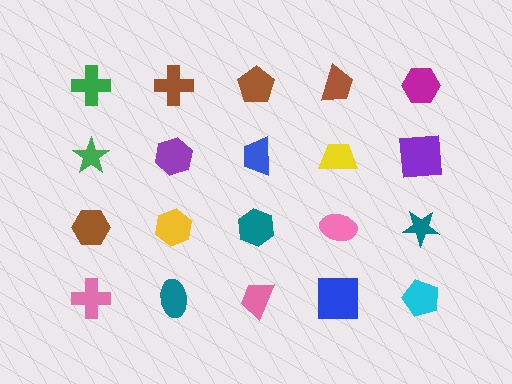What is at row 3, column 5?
A teal star.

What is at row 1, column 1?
A green cross.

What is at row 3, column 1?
A brown hexagon.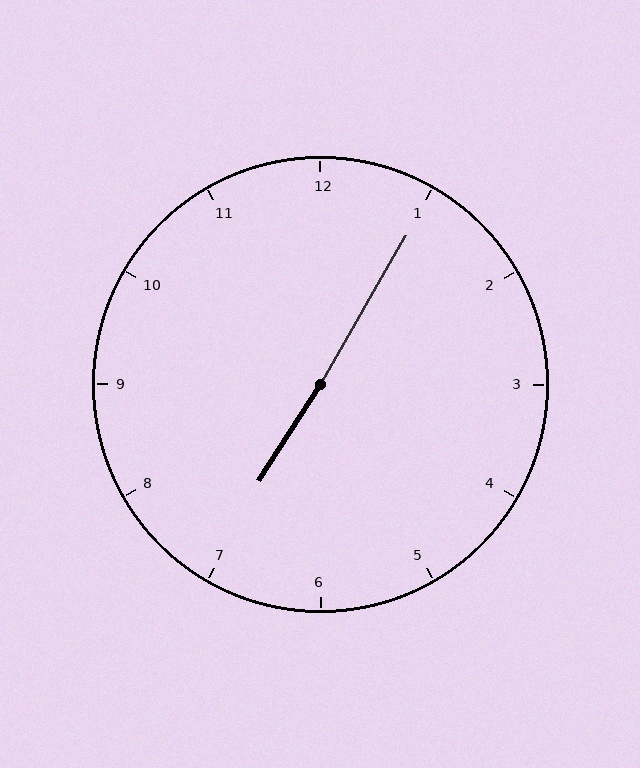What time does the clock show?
7:05.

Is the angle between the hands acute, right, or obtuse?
It is obtuse.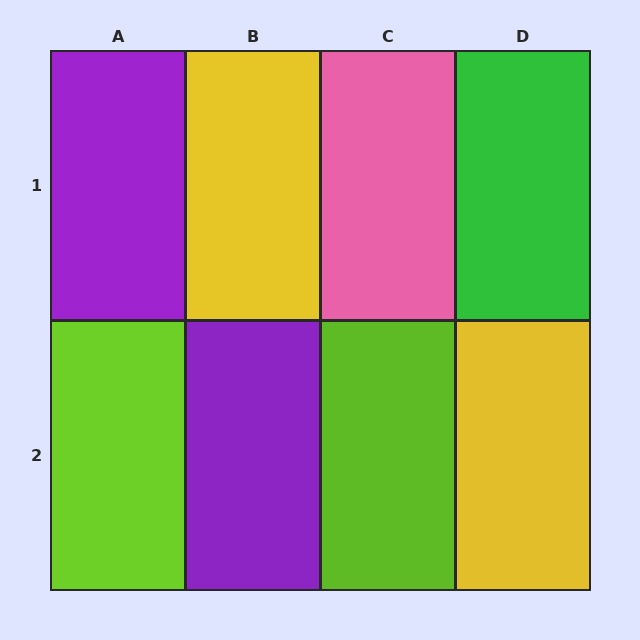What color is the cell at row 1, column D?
Green.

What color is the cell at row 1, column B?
Yellow.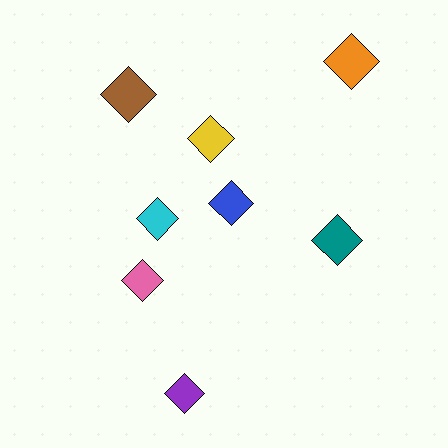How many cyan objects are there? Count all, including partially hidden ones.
There is 1 cyan object.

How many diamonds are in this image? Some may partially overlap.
There are 8 diamonds.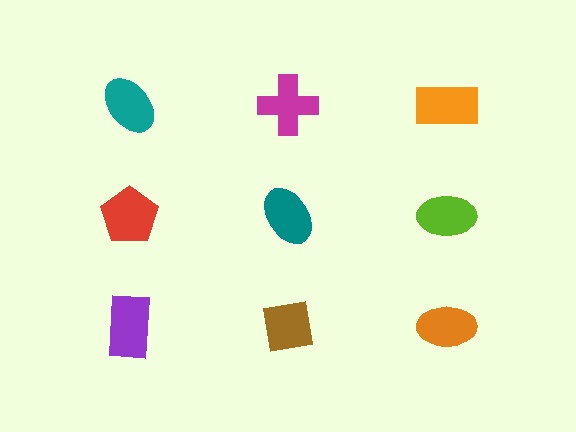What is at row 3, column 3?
An orange ellipse.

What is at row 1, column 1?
A teal ellipse.